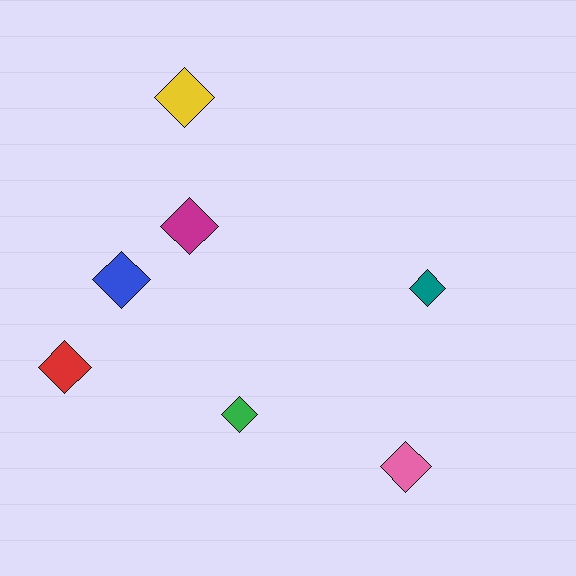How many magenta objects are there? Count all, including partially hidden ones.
There is 1 magenta object.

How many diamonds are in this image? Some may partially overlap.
There are 7 diamonds.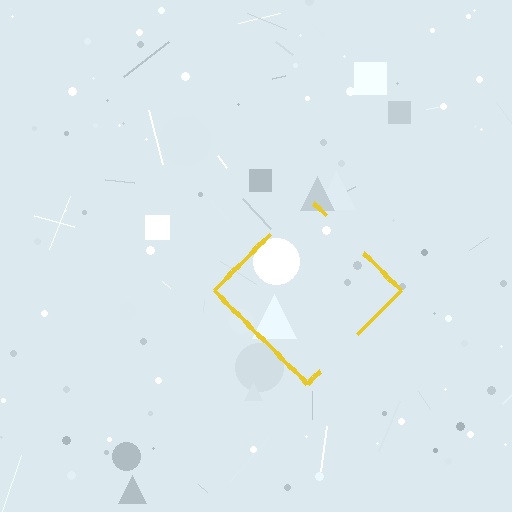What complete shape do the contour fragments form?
The contour fragments form a diamond.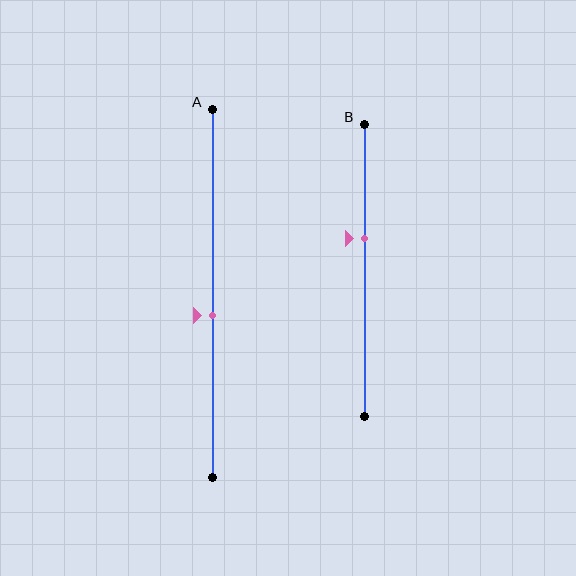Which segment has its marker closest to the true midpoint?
Segment A has its marker closest to the true midpoint.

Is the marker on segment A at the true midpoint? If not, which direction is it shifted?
No, the marker on segment A is shifted downward by about 6% of the segment length.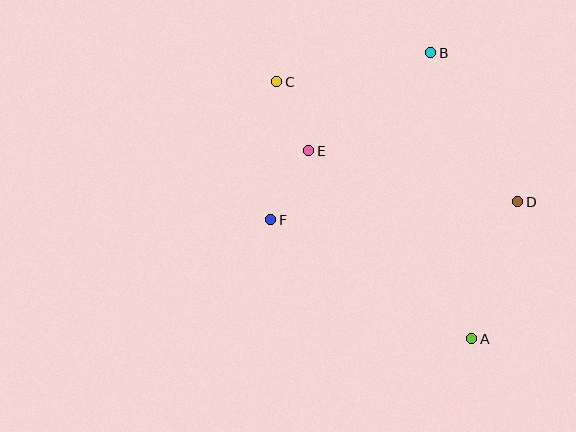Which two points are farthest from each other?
Points A and C are farthest from each other.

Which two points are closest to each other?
Points C and E are closest to each other.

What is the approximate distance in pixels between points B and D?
The distance between B and D is approximately 172 pixels.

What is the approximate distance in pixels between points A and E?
The distance between A and E is approximately 249 pixels.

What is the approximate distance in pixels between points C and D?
The distance between C and D is approximately 269 pixels.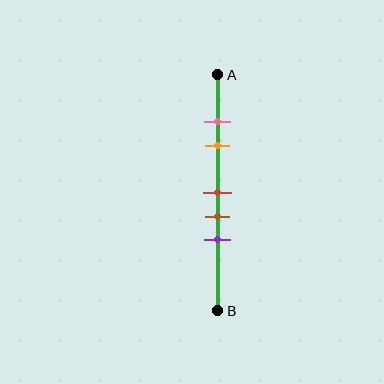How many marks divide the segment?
There are 5 marks dividing the segment.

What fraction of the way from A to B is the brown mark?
The brown mark is approximately 60% (0.6) of the way from A to B.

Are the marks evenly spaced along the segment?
No, the marks are not evenly spaced.